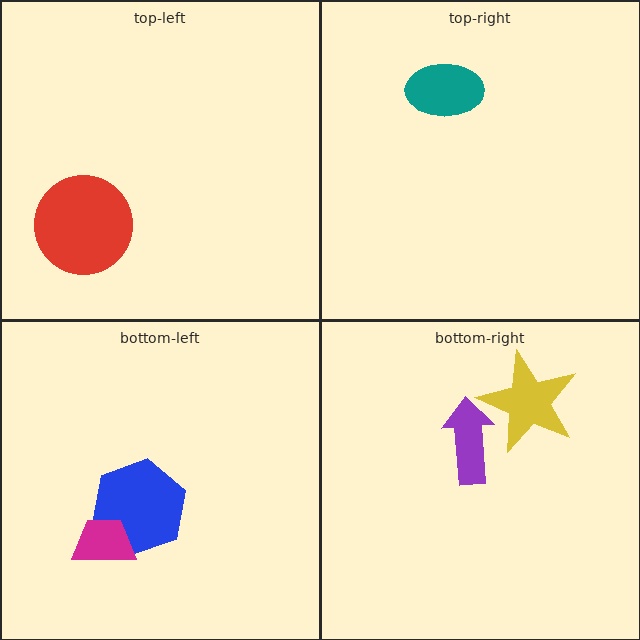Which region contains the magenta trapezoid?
The bottom-left region.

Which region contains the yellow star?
The bottom-right region.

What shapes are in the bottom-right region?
The purple arrow, the yellow star.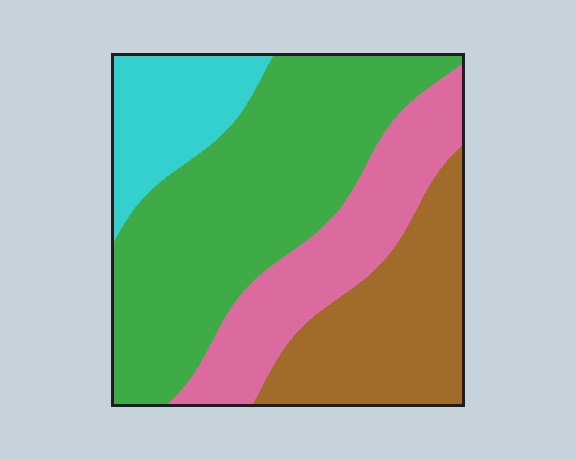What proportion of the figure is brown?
Brown covers 23% of the figure.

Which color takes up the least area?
Cyan, at roughly 15%.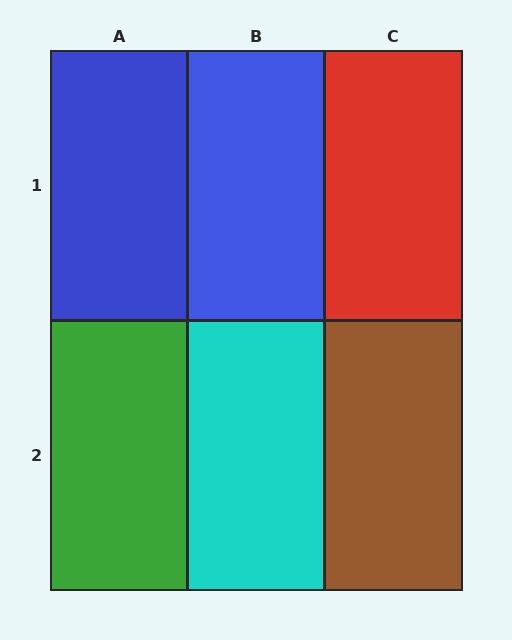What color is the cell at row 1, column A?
Blue.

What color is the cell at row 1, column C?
Red.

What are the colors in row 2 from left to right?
Green, cyan, brown.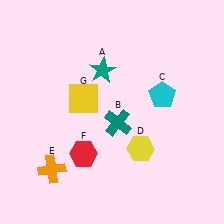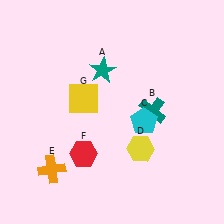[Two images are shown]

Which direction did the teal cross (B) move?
The teal cross (B) moved right.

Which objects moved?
The objects that moved are: the teal cross (B), the cyan pentagon (C).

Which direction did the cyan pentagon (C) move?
The cyan pentagon (C) moved down.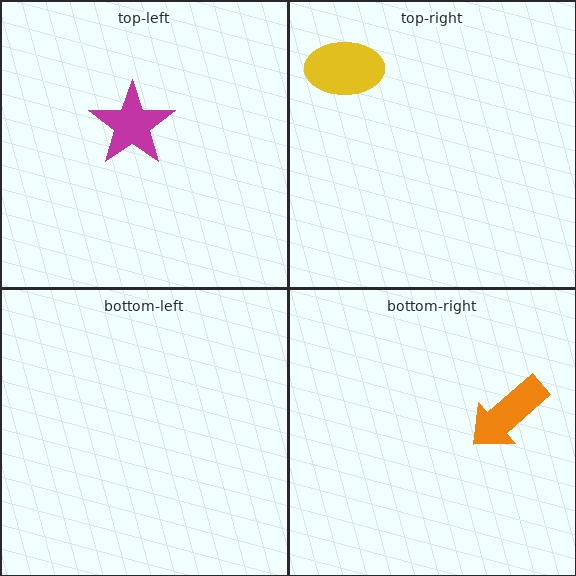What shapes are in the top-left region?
The magenta star.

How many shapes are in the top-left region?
1.